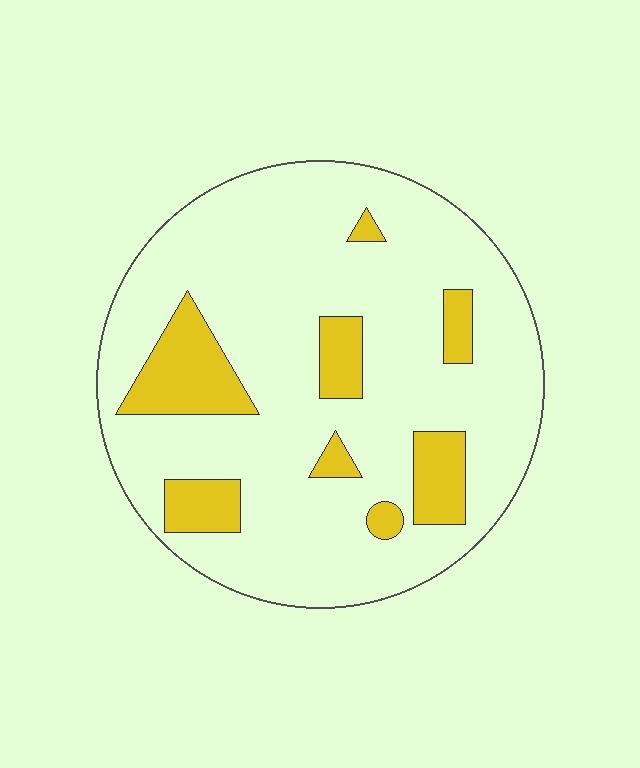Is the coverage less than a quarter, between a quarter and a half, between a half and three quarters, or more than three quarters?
Less than a quarter.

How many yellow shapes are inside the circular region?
8.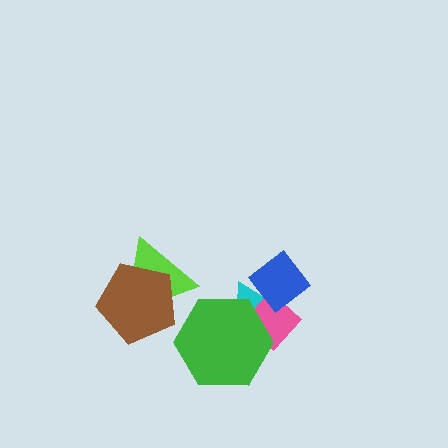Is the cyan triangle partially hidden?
Yes, it is partially covered by another shape.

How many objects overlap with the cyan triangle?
3 objects overlap with the cyan triangle.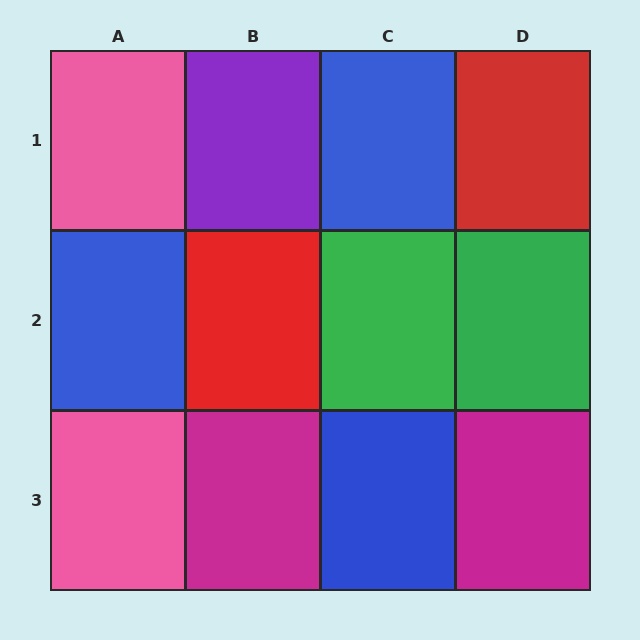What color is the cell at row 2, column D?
Green.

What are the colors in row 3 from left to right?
Pink, magenta, blue, magenta.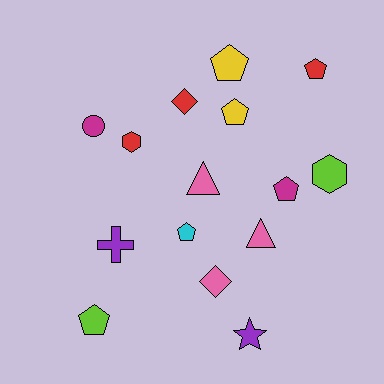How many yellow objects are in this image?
There are 2 yellow objects.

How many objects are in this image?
There are 15 objects.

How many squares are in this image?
There are no squares.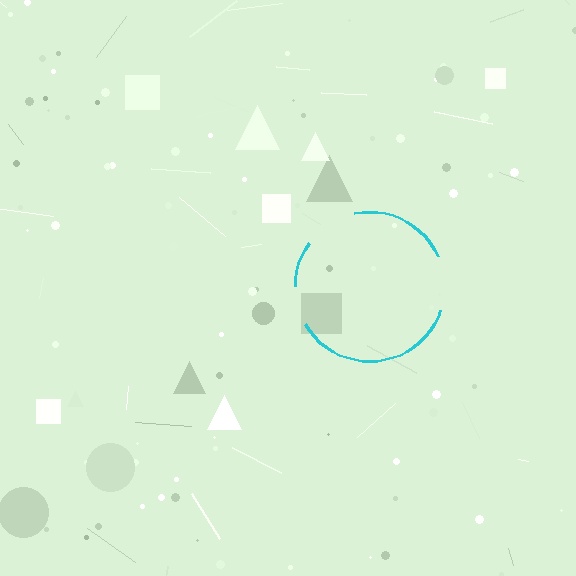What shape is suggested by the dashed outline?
The dashed outline suggests a circle.